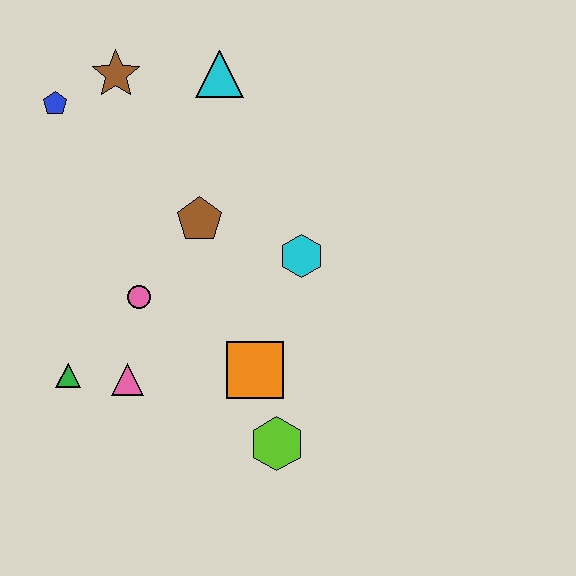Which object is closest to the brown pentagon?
The pink circle is closest to the brown pentagon.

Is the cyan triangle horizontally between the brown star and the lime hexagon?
Yes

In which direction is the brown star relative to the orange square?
The brown star is above the orange square.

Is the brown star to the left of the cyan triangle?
Yes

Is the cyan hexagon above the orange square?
Yes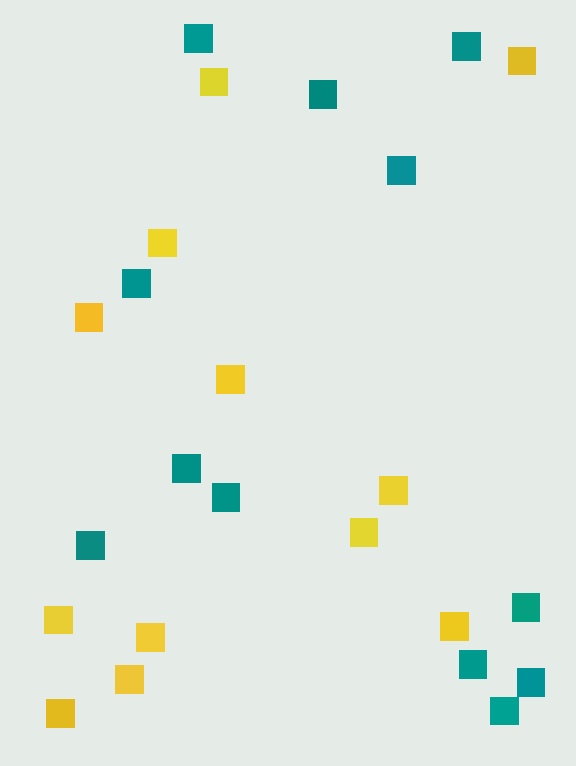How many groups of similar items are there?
There are 2 groups: one group of yellow squares (12) and one group of teal squares (12).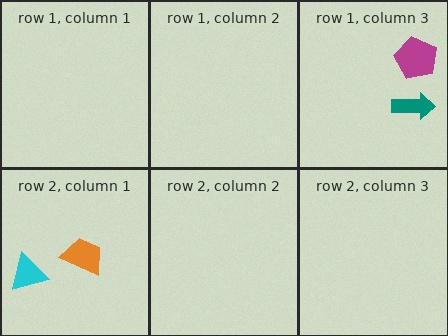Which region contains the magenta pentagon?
The row 1, column 3 region.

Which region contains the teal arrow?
The row 1, column 3 region.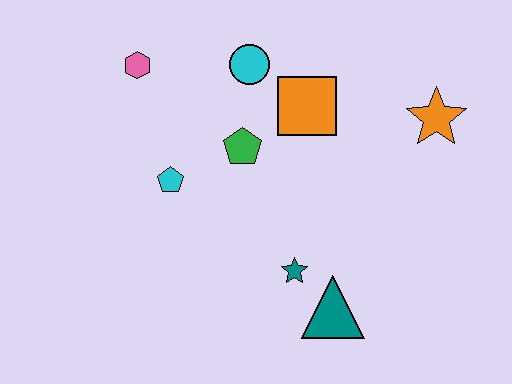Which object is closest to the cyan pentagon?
The green pentagon is closest to the cyan pentagon.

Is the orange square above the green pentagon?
Yes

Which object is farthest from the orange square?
The teal triangle is farthest from the orange square.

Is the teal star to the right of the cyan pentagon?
Yes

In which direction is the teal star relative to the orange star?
The teal star is below the orange star.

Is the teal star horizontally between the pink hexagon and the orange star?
Yes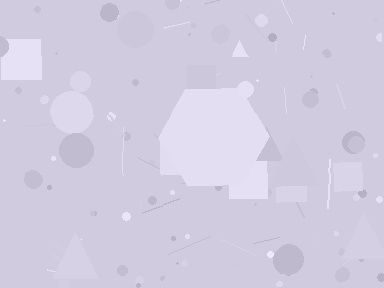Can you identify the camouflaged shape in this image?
The camouflaged shape is a hexagon.